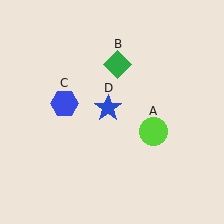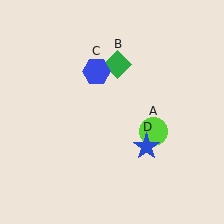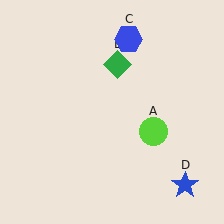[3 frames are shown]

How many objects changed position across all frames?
2 objects changed position: blue hexagon (object C), blue star (object D).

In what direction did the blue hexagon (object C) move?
The blue hexagon (object C) moved up and to the right.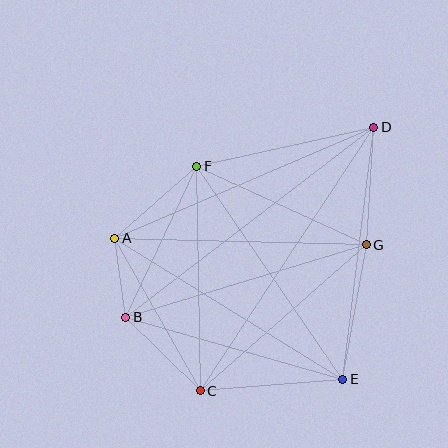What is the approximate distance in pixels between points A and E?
The distance between A and E is approximately 268 pixels.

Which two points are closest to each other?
Points A and B are closest to each other.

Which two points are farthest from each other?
Points C and D are farthest from each other.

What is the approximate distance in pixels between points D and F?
The distance between D and F is approximately 181 pixels.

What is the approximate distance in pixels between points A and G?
The distance between A and G is approximately 252 pixels.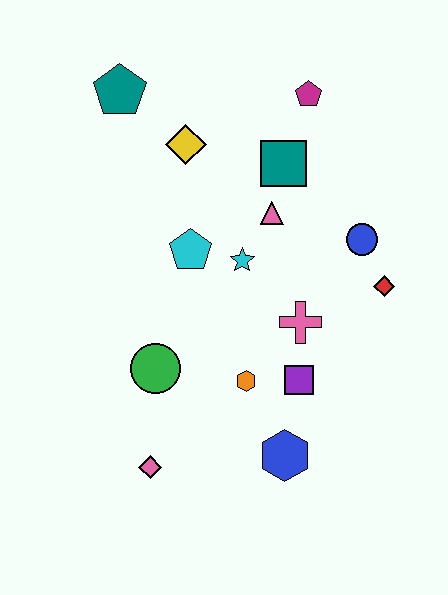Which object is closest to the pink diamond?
The green circle is closest to the pink diamond.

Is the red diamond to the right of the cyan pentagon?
Yes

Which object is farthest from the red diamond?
The teal pentagon is farthest from the red diamond.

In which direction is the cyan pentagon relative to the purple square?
The cyan pentagon is above the purple square.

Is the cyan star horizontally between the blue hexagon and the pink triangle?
No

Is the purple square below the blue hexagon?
No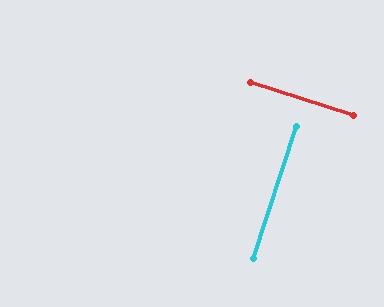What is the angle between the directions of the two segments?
Approximately 90 degrees.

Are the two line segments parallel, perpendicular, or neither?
Perpendicular — they meet at approximately 90°.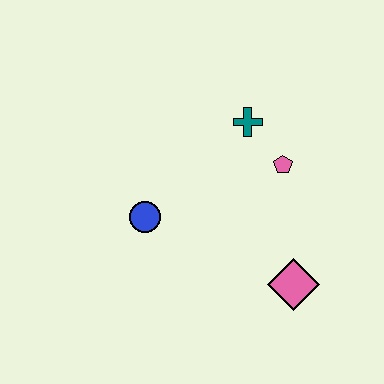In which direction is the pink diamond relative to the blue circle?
The pink diamond is to the right of the blue circle.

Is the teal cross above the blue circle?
Yes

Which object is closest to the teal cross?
The pink pentagon is closest to the teal cross.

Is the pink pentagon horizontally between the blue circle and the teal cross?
No